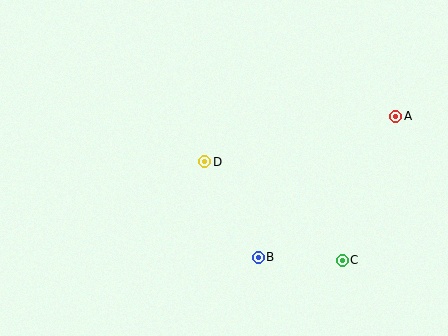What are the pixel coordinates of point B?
Point B is at (258, 257).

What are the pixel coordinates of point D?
Point D is at (205, 162).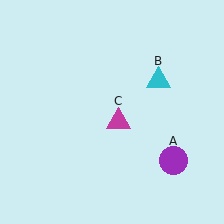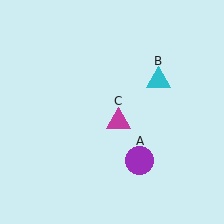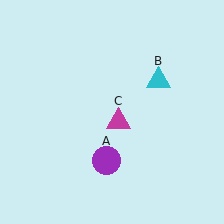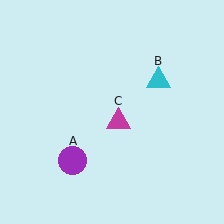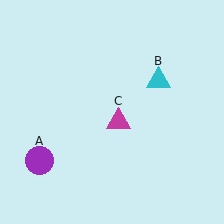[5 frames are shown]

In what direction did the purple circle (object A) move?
The purple circle (object A) moved left.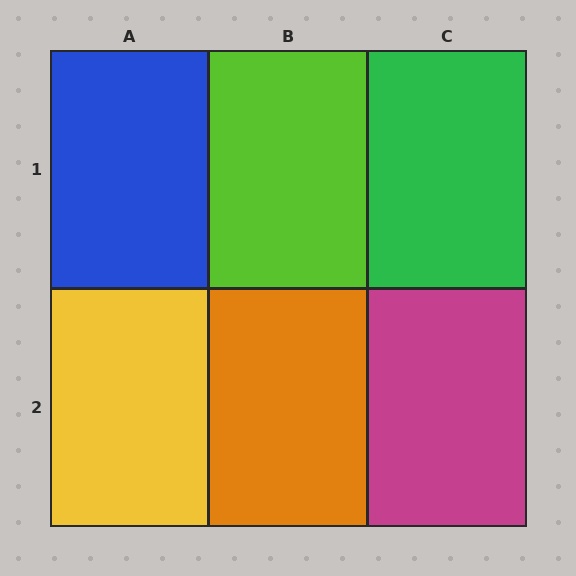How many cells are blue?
1 cell is blue.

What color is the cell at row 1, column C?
Green.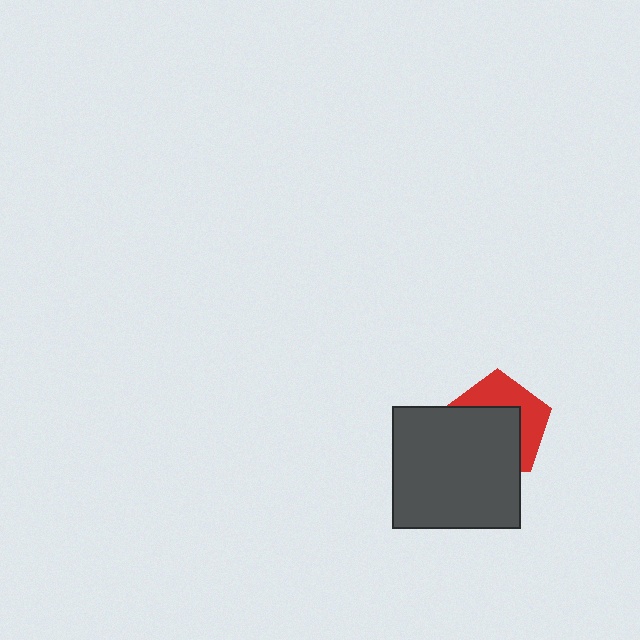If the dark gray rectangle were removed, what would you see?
You would see the complete red pentagon.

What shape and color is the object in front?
The object in front is a dark gray rectangle.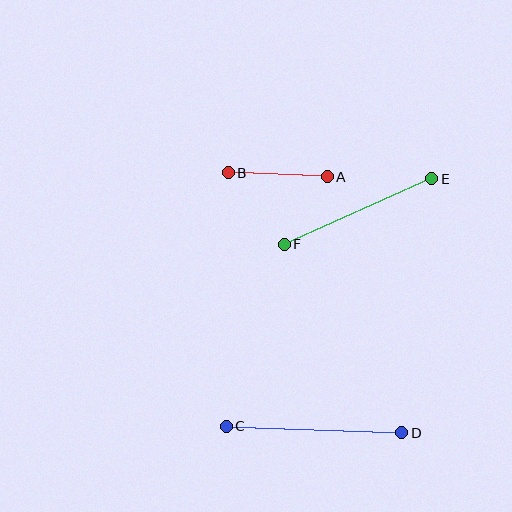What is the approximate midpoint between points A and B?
The midpoint is at approximately (278, 175) pixels.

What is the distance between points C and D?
The distance is approximately 176 pixels.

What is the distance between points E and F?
The distance is approximately 161 pixels.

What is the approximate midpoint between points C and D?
The midpoint is at approximately (314, 430) pixels.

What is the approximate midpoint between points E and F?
The midpoint is at approximately (358, 212) pixels.